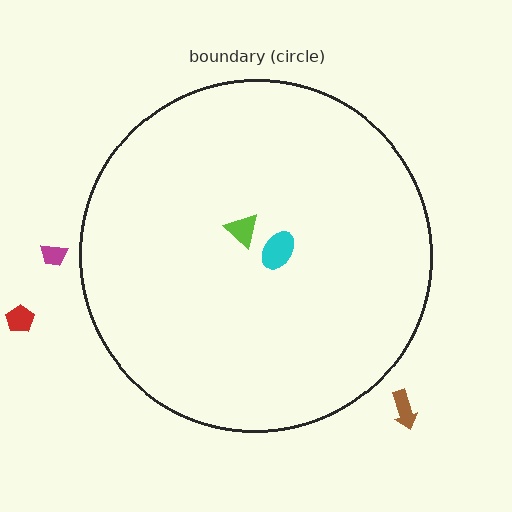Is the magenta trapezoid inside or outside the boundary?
Outside.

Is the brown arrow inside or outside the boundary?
Outside.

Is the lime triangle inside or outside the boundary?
Inside.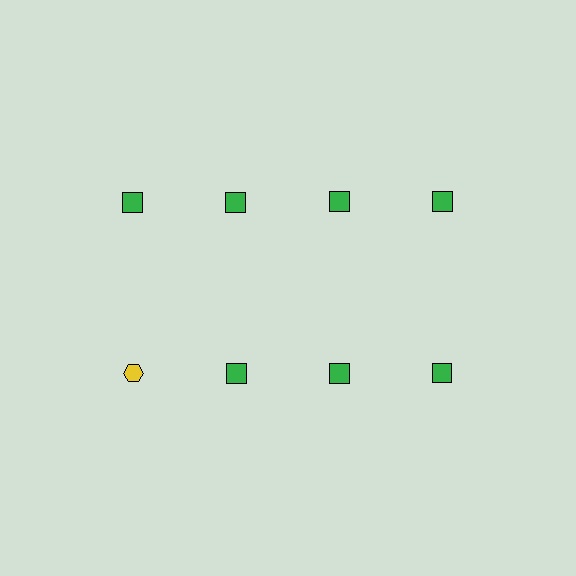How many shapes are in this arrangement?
There are 8 shapes arranged in a grid pattern.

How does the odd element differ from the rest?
It differs in both color (yellow instead of green) and shape (hexagon instead of square).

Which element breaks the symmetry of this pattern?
The yellow hexagon in the second row, leftmost column breaks the symmetry. All other shapes are green squares.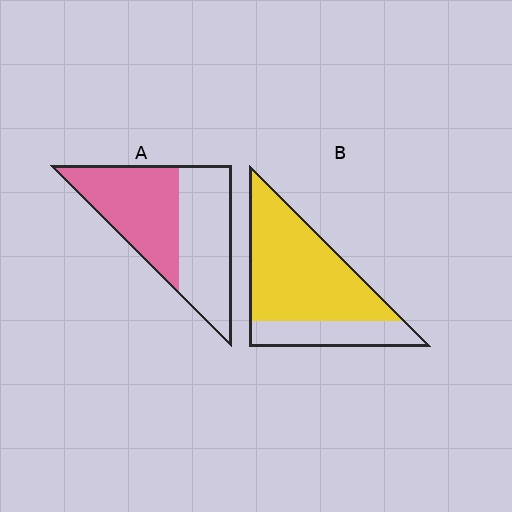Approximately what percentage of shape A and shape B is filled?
A is approximately 50% and B is approximately 75%.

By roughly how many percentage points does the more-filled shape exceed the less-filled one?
By roughly 25 percentage points (B over A).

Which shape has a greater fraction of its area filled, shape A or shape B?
Shape B.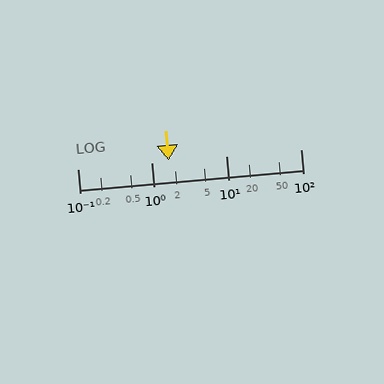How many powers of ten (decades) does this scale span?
The scale spans 3 decades, from 0.1 to 100.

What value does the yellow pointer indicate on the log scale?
The pointer indicates approximately 1.7.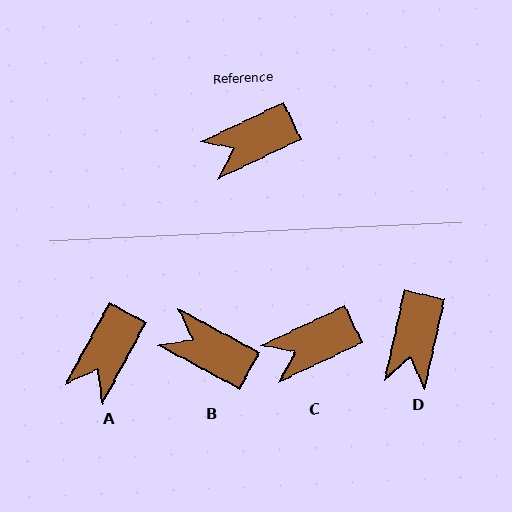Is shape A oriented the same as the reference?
No, it is off by about 37 degrees.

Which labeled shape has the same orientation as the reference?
C.